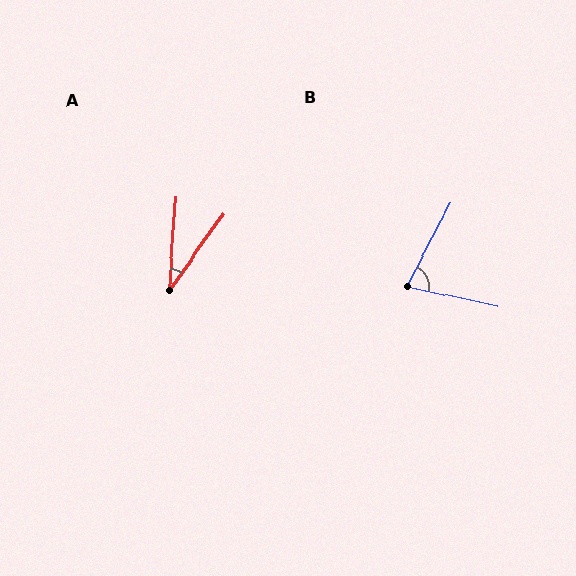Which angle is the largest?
B, at approximately 74 degrees.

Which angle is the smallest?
A, at approximately 32 degrees.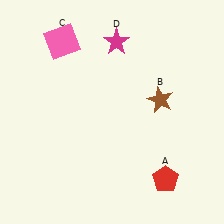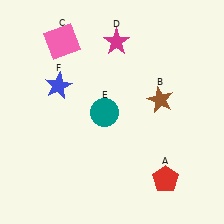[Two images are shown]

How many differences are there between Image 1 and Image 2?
There are 2 differences between the two images.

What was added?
A teal circle (E), a blue star (F) were added in Image 2.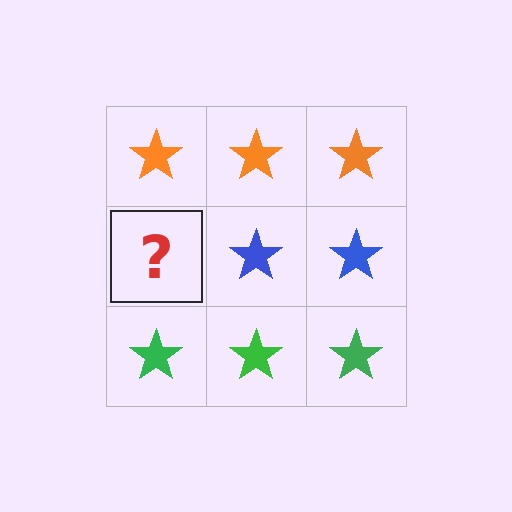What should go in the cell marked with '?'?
The missing cell should contain a blue star.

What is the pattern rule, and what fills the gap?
The rule is that each row has a consistent color. The gap should be filled with a blue star.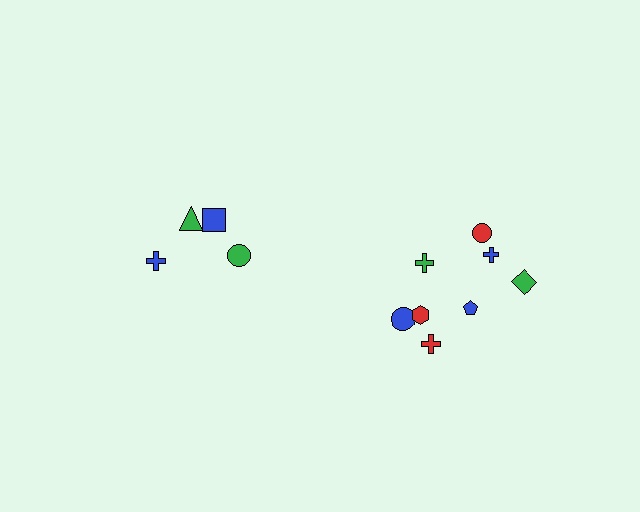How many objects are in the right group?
There are 8 objects.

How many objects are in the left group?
There are 4 objects.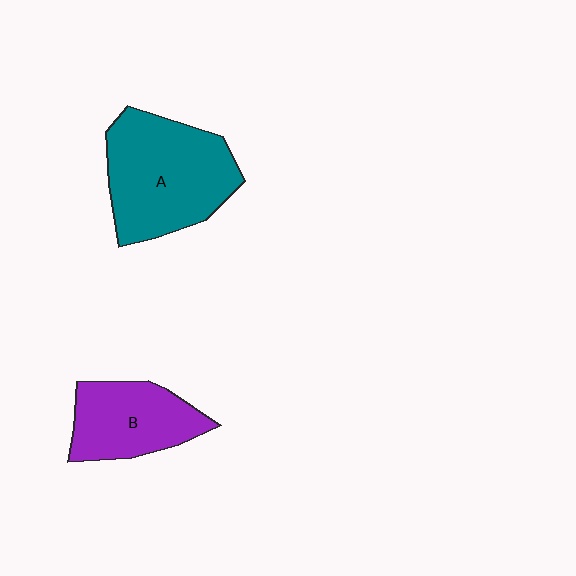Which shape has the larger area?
Shape A (teal).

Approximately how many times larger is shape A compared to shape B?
Approximately 1.5 times.